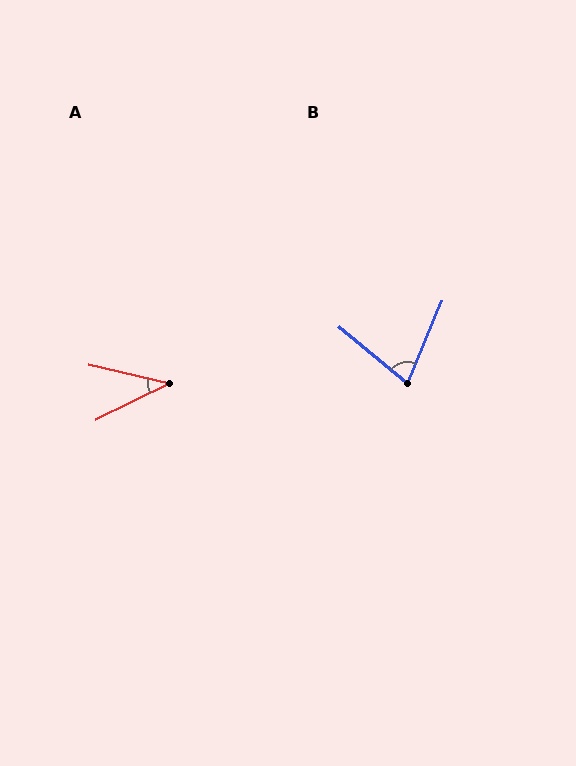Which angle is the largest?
B, at approximately 74 degrees.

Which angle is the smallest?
A, at approximately 39 degrees.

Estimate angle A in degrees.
Approximately 39 degrees.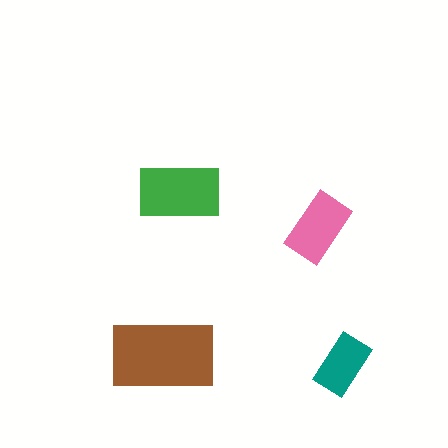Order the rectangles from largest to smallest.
the brown one, the green one, the pink one, the teal one.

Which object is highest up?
The green rectangle is topmost.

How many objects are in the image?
There are 4 objects in the image.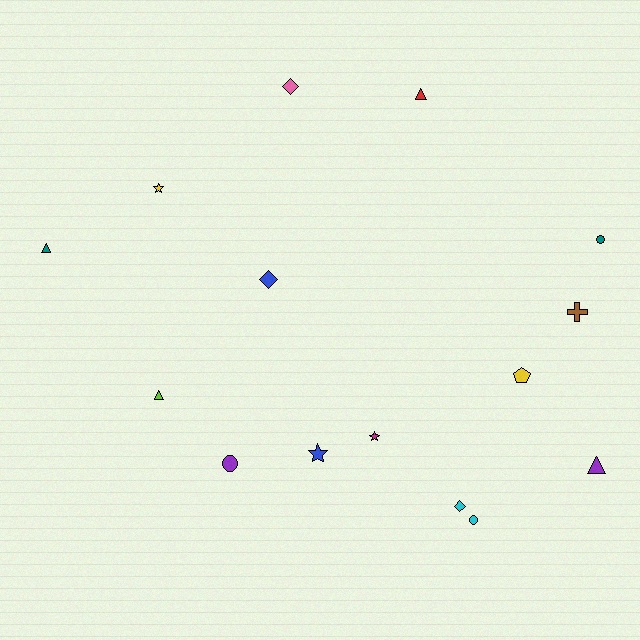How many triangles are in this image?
There are 4 triangles.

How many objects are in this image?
There are 15 objects.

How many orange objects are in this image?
There are no orange objects.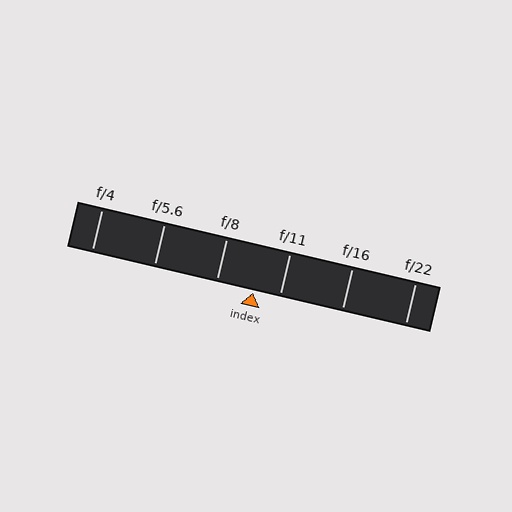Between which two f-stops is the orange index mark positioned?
The index mark is between f/8 and f/11.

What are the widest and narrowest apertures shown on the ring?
The widest aperture shown is f/4 and the narrowest is f/22.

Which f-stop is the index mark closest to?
The index mark is closest to f/11.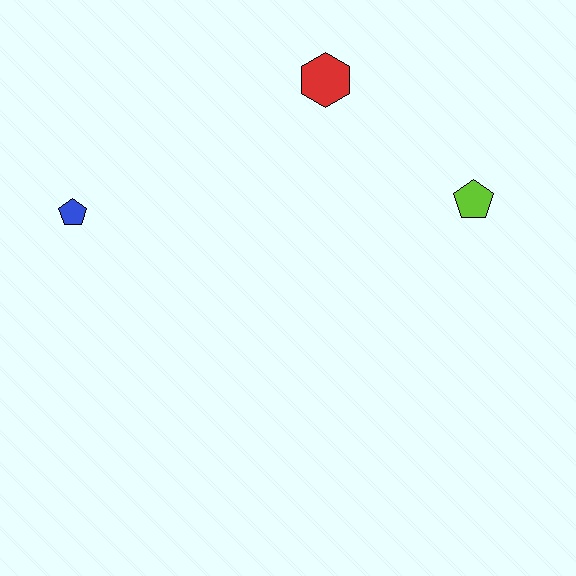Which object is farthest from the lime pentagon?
The blue pentagon is farthest from the lime pentagon.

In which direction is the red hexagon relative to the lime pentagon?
The red hexagon is to the left of the lime pentagon.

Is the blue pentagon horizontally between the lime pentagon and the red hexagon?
No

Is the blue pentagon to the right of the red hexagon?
No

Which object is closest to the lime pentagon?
The red hexagon is closest to the lime pentagon.